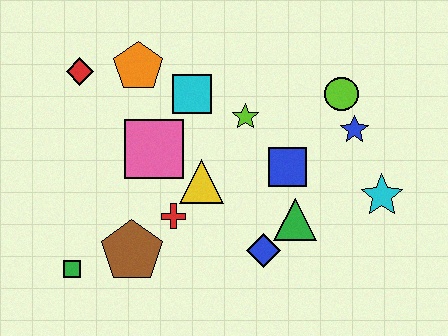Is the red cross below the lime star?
Yes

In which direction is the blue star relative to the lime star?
The blue star is to the right of the lime star.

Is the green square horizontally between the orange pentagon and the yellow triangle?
No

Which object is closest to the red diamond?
The orange pentagon is closest to the red diamond.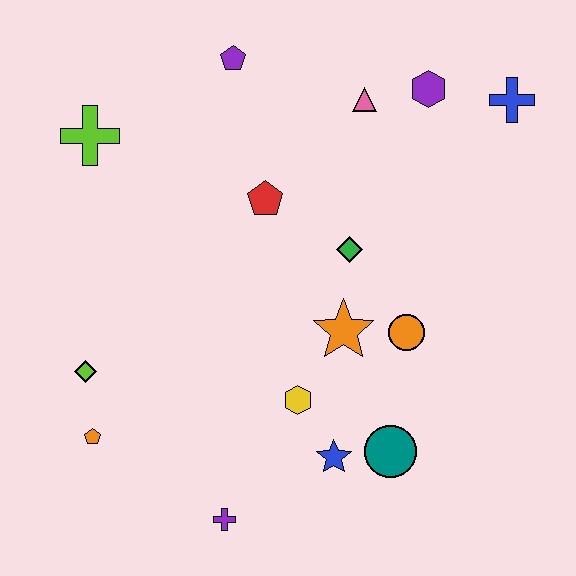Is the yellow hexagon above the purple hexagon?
No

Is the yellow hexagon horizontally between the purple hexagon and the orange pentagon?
Yes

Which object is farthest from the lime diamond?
The blue cross is farthest from the lime diamond.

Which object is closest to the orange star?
The orange circle is closest to the orange star.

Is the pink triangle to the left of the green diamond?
No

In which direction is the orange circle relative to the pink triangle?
The orange circle is below the pink triangle.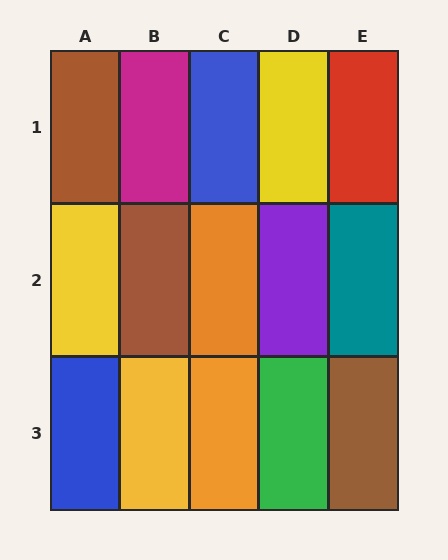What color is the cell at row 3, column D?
Green.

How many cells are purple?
1 cell is purple.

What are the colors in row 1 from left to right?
Brown, magenta, blue, yellow, red.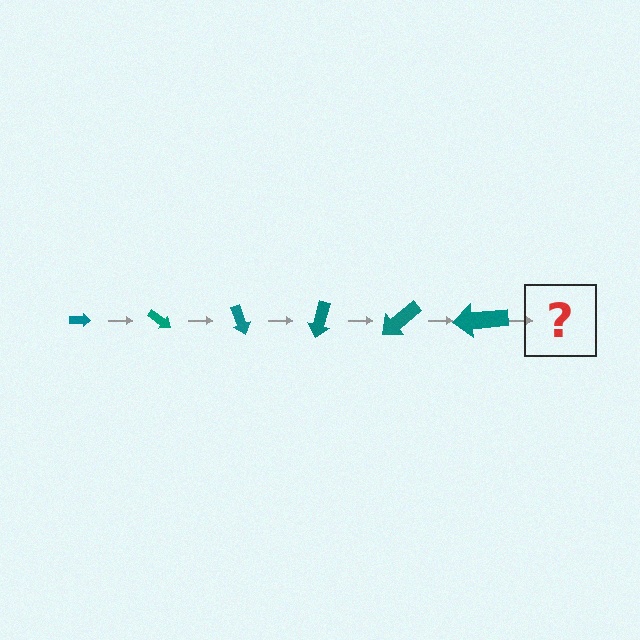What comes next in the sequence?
The next element should be an arrow, larger than the previous one and rotated 210 degrees from the start.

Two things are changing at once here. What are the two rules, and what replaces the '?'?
The two rules are that the arrow grows larger each step and it rotates 35 degrees each step. The '?' should be an arrow, larger than the previous one and rotated 210 degrees from the start.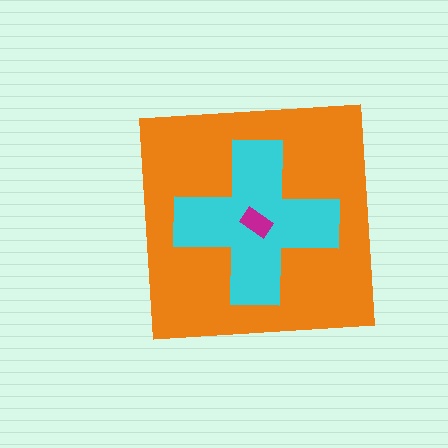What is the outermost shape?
The orange square.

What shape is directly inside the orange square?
The cyan cross.